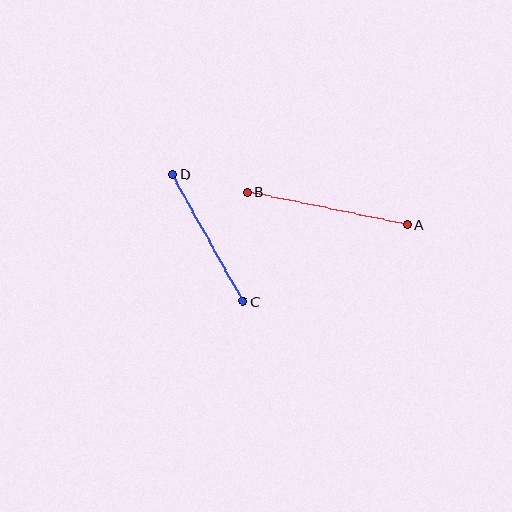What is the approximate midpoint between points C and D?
The midpoint is at approximately (208, 238) pixels.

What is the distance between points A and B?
The distance is approximately 163 pixels.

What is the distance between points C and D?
The distance is approximately 145 pixels.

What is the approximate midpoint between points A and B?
The midpoint is at approximately (328, 208) pixels.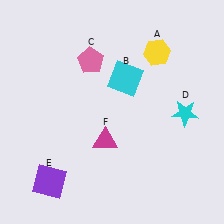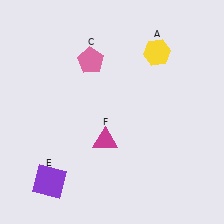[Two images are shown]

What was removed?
The cyan square (B), the cyan star (D) were removed in Image 2.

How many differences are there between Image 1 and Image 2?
There are 2 differences between the two images.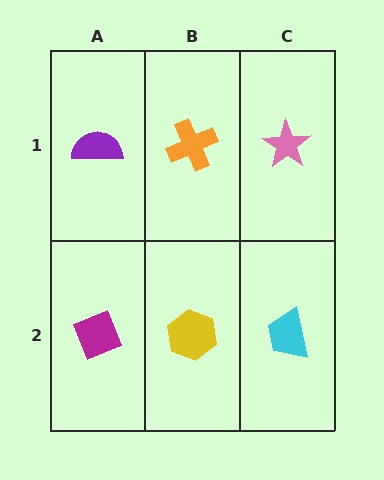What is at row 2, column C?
A cyan trapezoid.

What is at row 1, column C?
A pink star.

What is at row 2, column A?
A magenta diamond.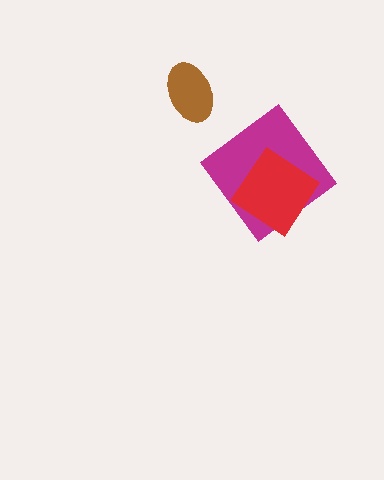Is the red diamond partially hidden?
No, no other shape covers it.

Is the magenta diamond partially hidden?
Yes, it is partially covered by another shape.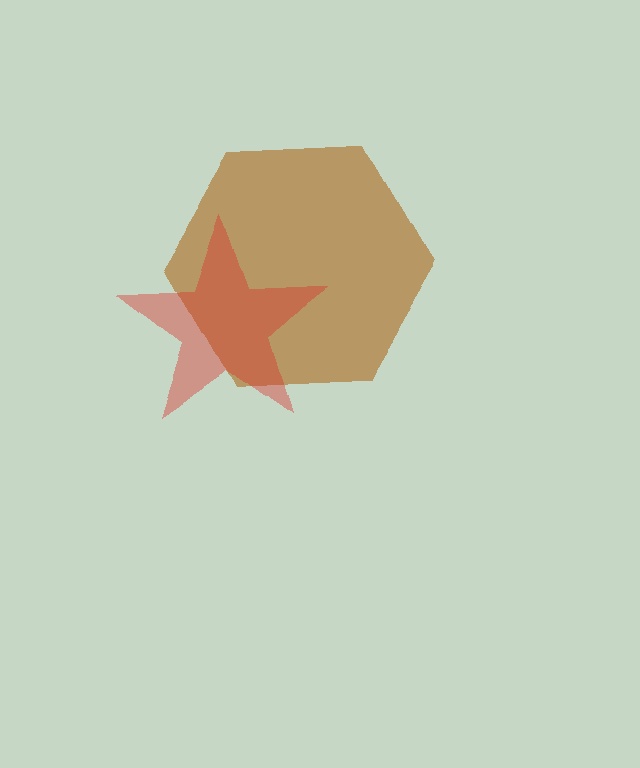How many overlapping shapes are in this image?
There are 2 overlapping shapes in the image.